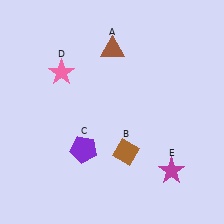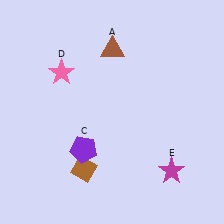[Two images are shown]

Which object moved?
The brown diamond (B) moved left.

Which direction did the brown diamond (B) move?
The brown diamond (B) moved left.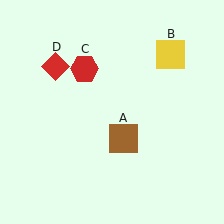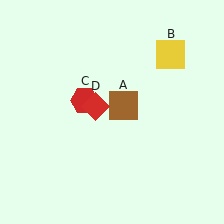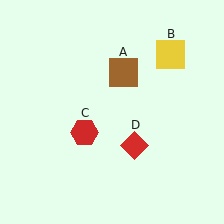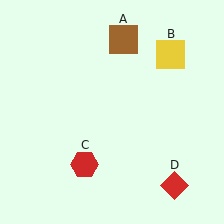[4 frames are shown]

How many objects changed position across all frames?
3 objects changed position: brown square (object A), red hexagon (object C), red diamond (object D).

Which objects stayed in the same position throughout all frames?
Yellow square (object B) remained stationary.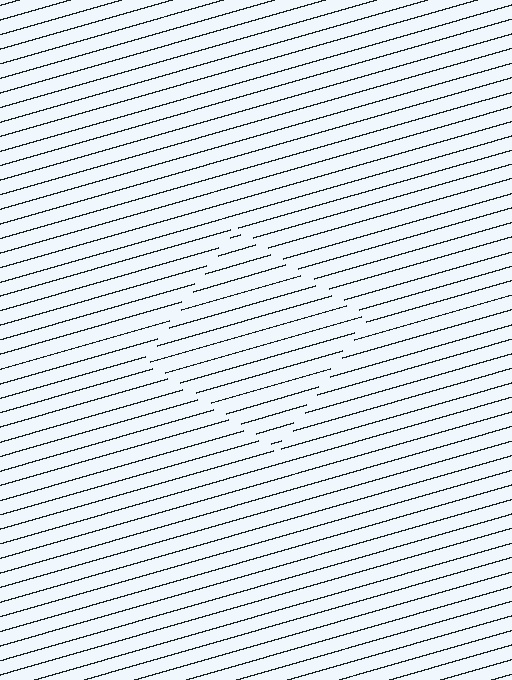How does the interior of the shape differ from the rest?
The interior of the shape contains the same grating, shifted by half a period — the contour is defined by the phase discontinuity where line-ends from the inner and outer gratings abut.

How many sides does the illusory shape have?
4 sides — the line-ends trace a square.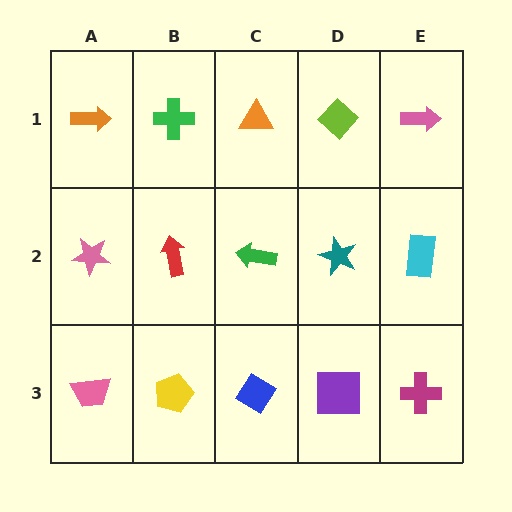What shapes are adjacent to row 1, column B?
A red arrow (row 2, column B), an orange arrow (row 1, column A), an orange triangle (row 1, column C).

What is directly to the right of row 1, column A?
A green cross.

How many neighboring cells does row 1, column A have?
2.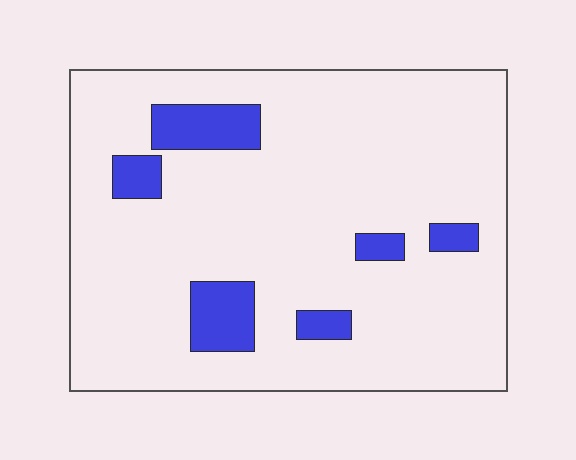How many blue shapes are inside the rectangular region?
6.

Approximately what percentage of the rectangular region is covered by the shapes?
Approximately 10%.